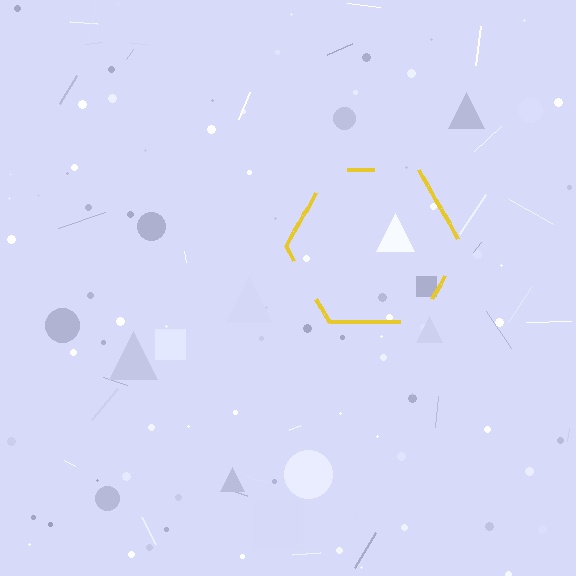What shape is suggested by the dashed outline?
The dashed outline suggests a hexagon.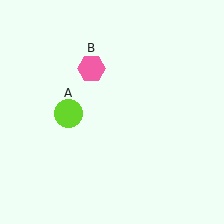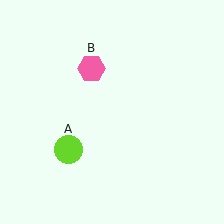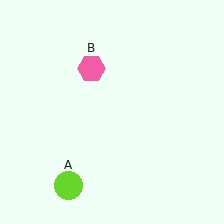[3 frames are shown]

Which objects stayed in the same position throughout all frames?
Pink hexagon (object B) remained stationary.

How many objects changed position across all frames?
1 object changed position: lime circle (object A).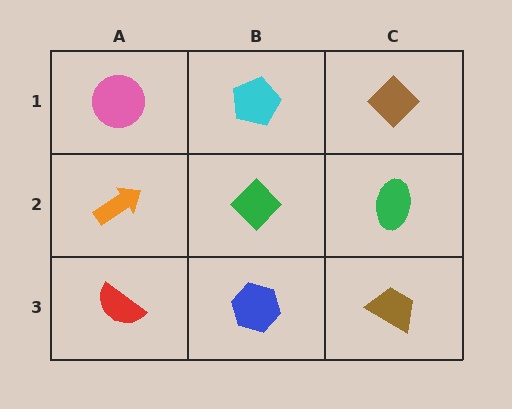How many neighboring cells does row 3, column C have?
2.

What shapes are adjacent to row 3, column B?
A green diamond (row 2, column B), a red semicircle (row 3, column A), a brown trapezoid (row 3, column C).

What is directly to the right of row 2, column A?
A green diamond.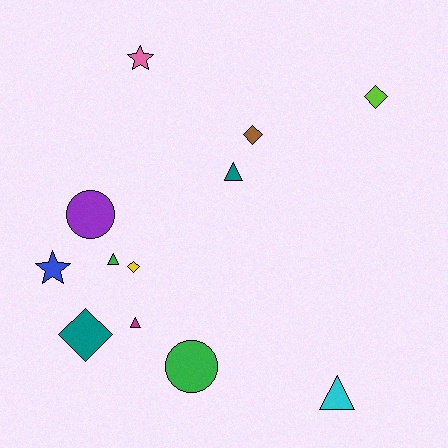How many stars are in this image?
There are 2 stars.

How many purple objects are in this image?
There is 1 purple object.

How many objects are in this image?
There are 12 objects.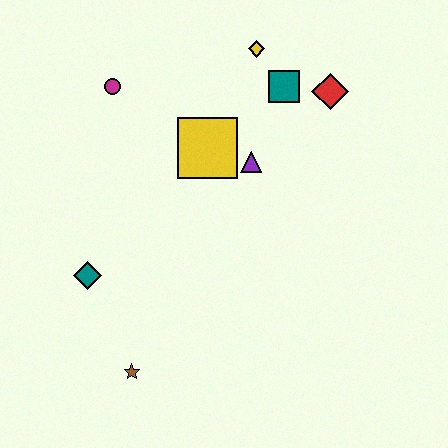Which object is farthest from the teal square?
The brown star is farthest from the teal square.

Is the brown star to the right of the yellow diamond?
No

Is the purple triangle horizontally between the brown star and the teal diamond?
No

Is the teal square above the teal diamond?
Yes